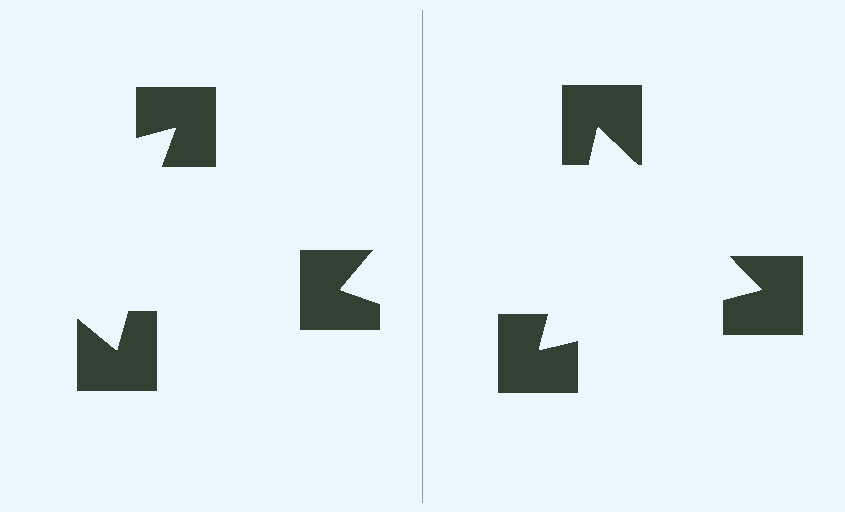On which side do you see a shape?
An illusory triangle appears on the right side. On the left side the wedge cuts are rotated, so no coherent shape forms.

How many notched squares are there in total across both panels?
6 — 3 on each side.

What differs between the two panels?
The notched squares are positioned identically on both sides; only the wedge orientations differ. On the right they align to a triangle; on the left they are misaligned.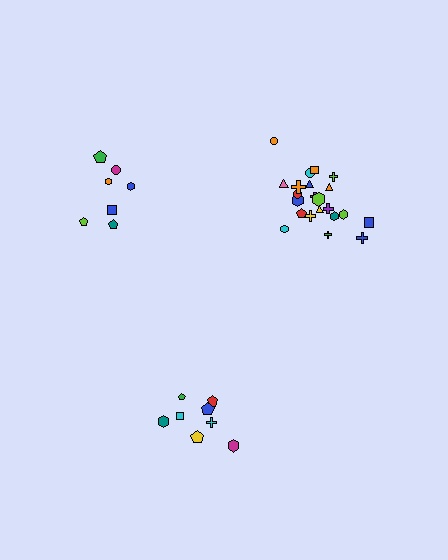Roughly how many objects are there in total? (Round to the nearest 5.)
Roughly 35 objects in total.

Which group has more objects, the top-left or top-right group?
The top-right group.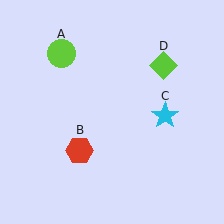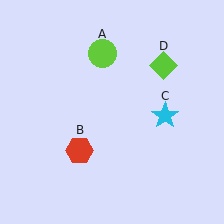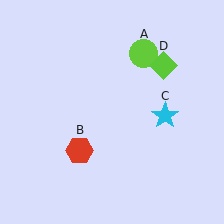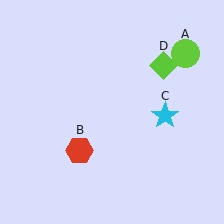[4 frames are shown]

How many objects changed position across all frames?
1 object changed position: lime circle (object A).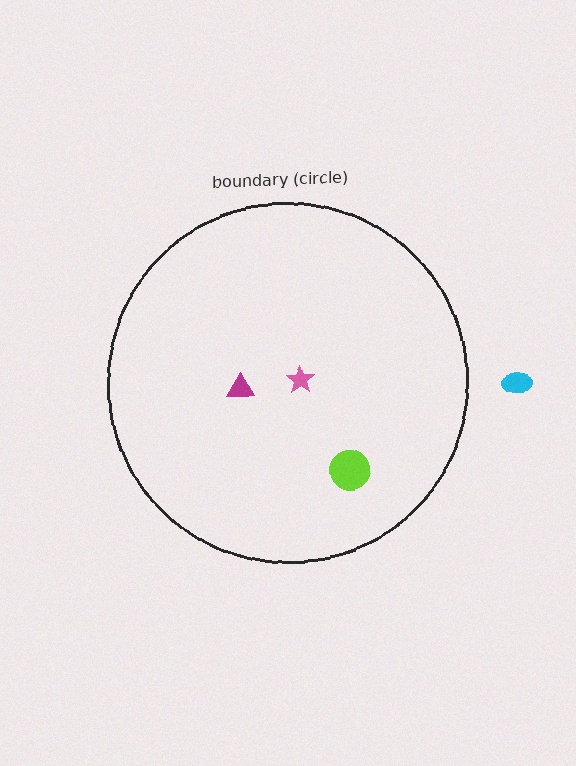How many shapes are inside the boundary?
3 inside, 1 outside.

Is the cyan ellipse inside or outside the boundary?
Outside.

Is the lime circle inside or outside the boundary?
Inside.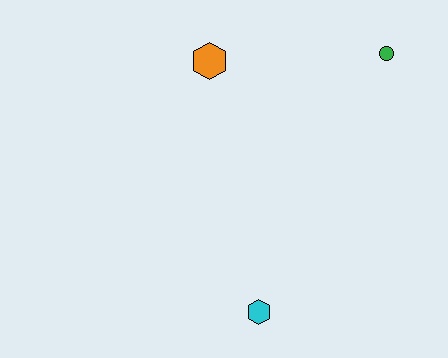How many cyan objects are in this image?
There is 1 cyan object.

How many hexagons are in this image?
There are 2 hexagons.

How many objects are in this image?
There are 3 objects.